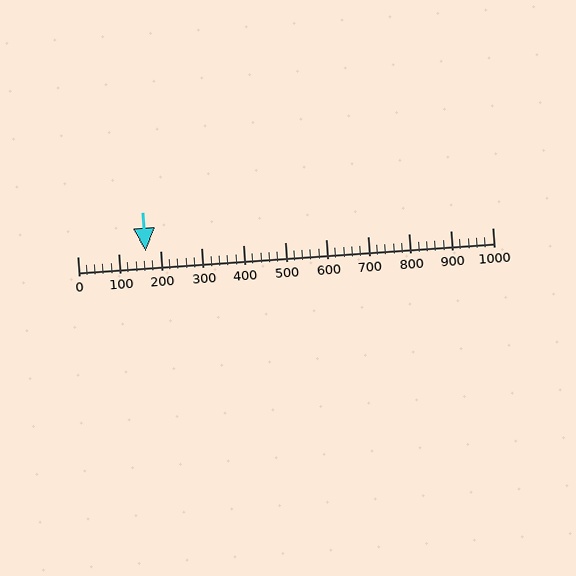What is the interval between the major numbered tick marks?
The major tick marks are spaced 100 units apart.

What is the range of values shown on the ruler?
The ruler shows values from 0 to 1000.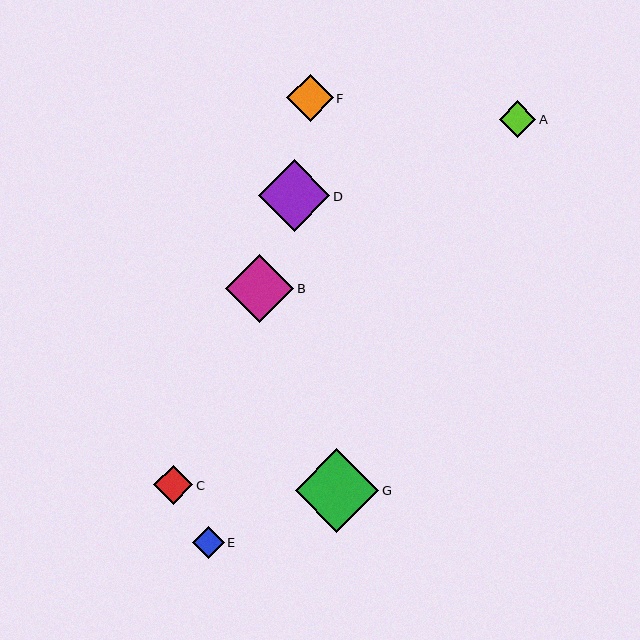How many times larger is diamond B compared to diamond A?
Diamond B is approximately 1.9 times the size of diamond A.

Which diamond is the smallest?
Diamond E is the smallest with a size of approximately 32 pixels.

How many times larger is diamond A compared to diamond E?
Diamond A is approximately 1.1 times the size of diamond E.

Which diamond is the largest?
Diamond G is the largest with a size of approximately 84 pixels.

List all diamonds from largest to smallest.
From largest to smallest: G, D, B, F, C, A, E.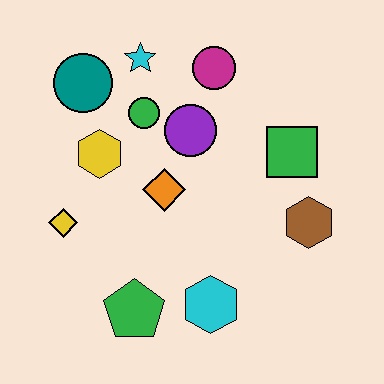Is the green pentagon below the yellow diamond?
Yes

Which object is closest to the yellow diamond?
The yellow hexagon is closest to the yellow diamond.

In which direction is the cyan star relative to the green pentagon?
The cyan star is above the green pentagon.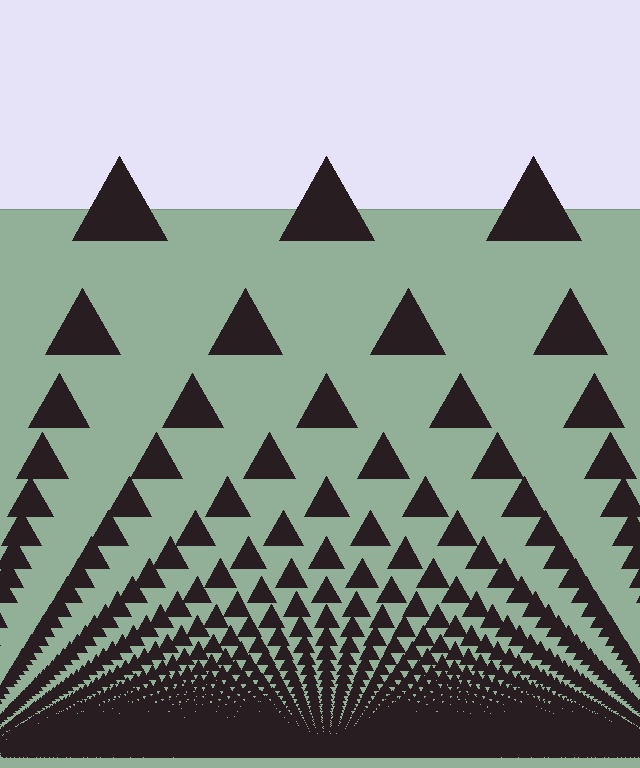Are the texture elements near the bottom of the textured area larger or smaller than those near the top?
Smaller. The gradient is inverted — elements near the bottom are smaller and denser.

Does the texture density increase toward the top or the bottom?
Density increases toward the bottom.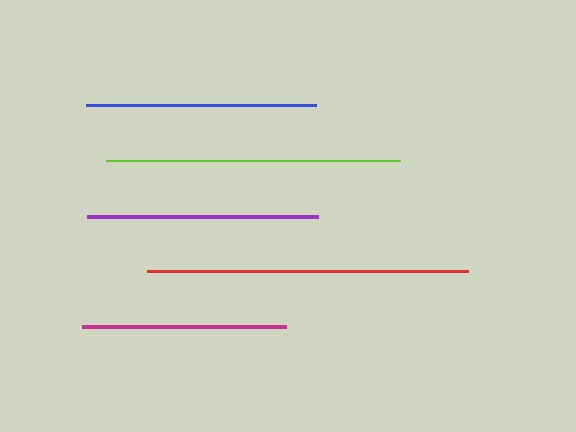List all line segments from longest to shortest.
From longest to shortest: red, lime, purple, blue, magenta.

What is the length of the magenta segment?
The magenta segment is approximately 204 pixels long.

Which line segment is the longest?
The red line is the longest at approximately 321 pixels.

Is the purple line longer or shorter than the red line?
The red line is longer than the purple line.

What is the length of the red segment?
The red segment is approximately 321 pixels long.